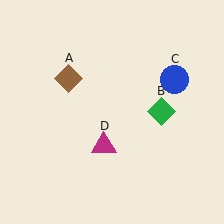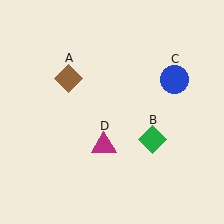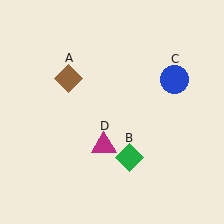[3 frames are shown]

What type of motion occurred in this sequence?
The green diamond (object B) rotated clockwise around the center of the scene.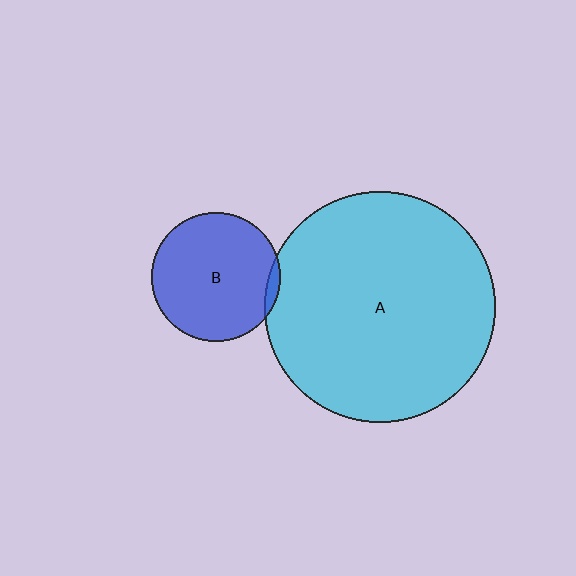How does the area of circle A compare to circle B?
Approximately 3.2 times.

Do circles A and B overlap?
Yes.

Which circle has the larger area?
Circle A (cyan).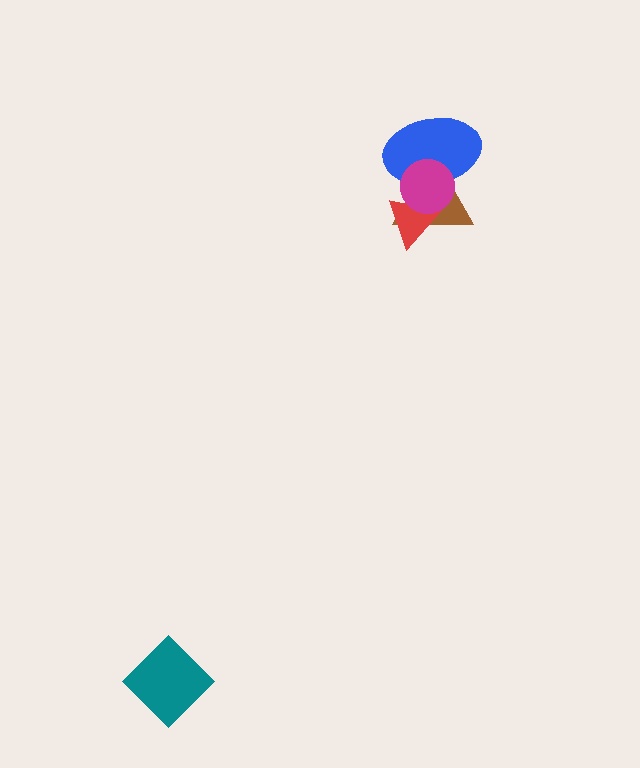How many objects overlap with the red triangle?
3 objects overlap with the red triangle.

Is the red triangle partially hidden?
Yes, it is partially covered by another shape.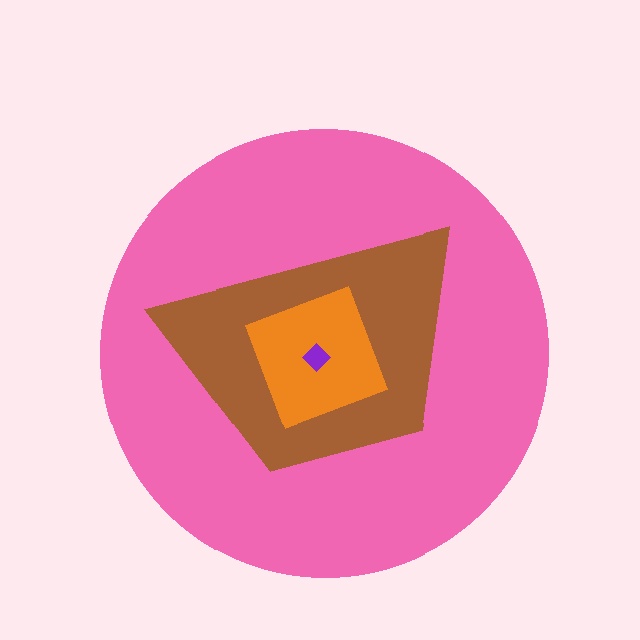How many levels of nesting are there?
4.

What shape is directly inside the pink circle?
The brown trapezoid.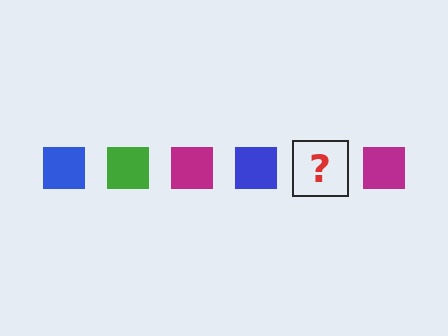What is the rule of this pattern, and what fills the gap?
The rule is that the pattern cycles through blue, green, magenta squares. The gap should be filled with a green square.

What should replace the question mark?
The question mark should be replaced with a green square.